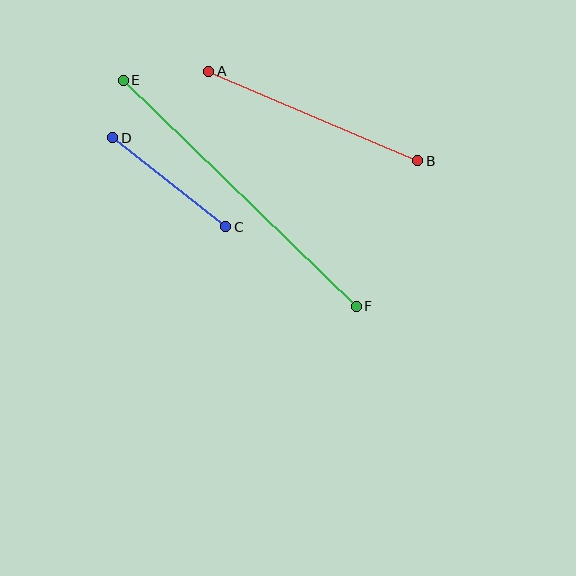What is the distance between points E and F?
The distance is approximately 325 pixels.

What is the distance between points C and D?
The distance is approximately 144 pixels.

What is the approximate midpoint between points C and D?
The midpoint is at approximately (169, 182) pixels.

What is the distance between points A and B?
The distance is approximately 227 pixels.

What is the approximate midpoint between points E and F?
The midpoint is at approximately (240, 193) pixels.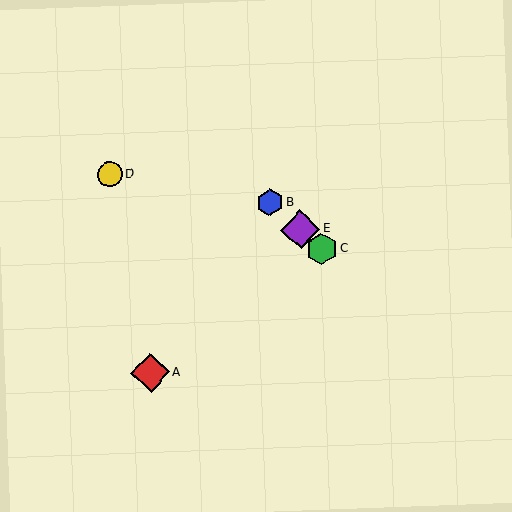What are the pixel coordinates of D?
Object D is at (110, 174).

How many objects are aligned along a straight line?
3 objects (B, C, E) are aligned along a straight line.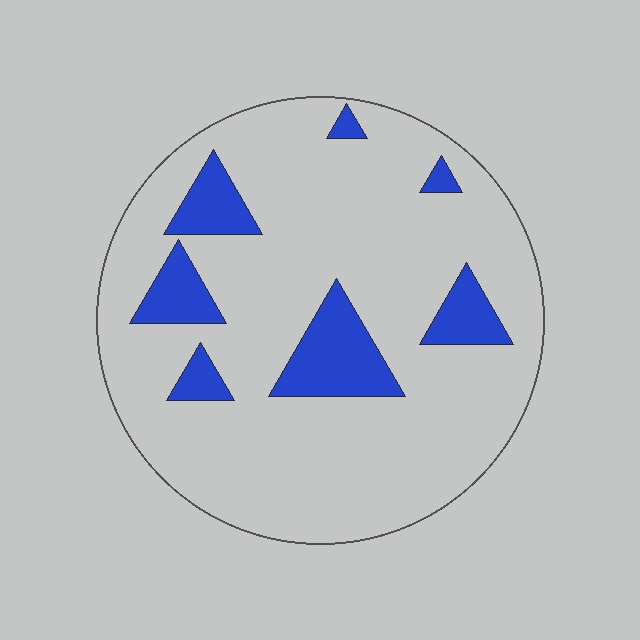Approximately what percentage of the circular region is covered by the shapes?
Approximately 15%.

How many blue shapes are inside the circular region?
7.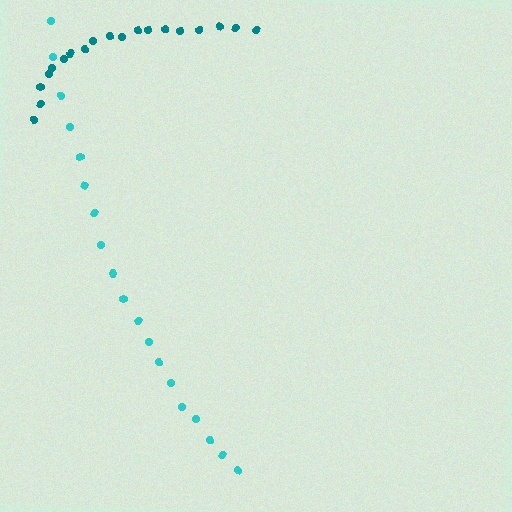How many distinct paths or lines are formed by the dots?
There are 2 distinct paths.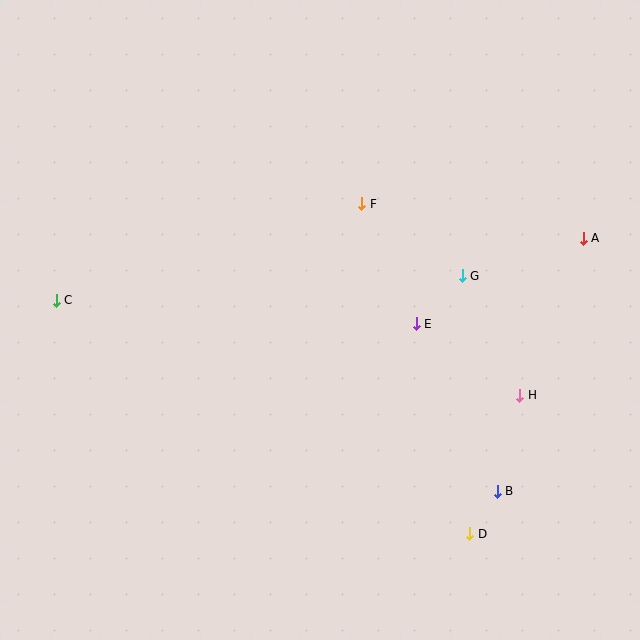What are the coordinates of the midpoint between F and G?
The midpoint between F and G is at (412, 240).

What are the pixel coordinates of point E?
Point E is at (416, 324).